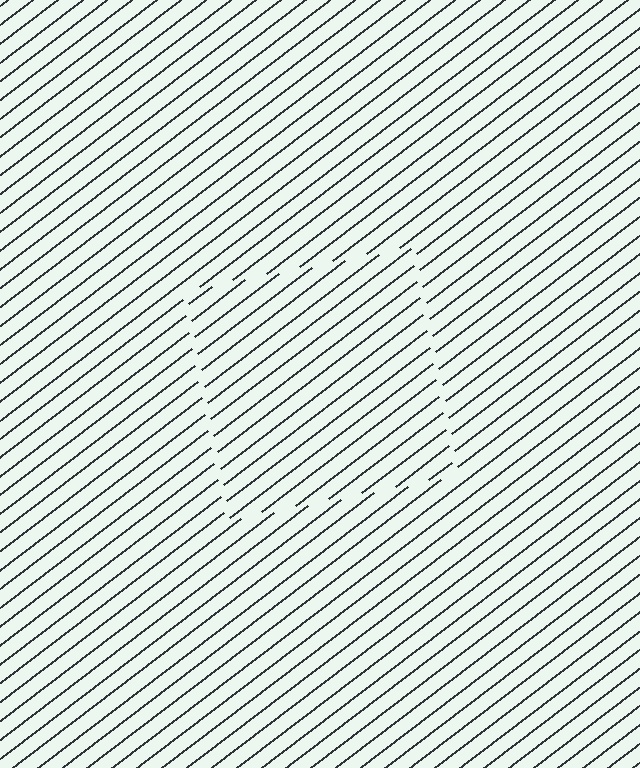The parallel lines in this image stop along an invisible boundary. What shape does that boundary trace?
An illusory square. The interior of the shape contains the same grating, shifted by half a period — the contour is defined by the phase discontinuity where line-ends from the inner and outer gratings abut.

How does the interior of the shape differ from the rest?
The interior of the shape contains the same grating, shifted by half a period — the contour is defined by the phase discontinuity where line-ends from the inner and outer gratings abut.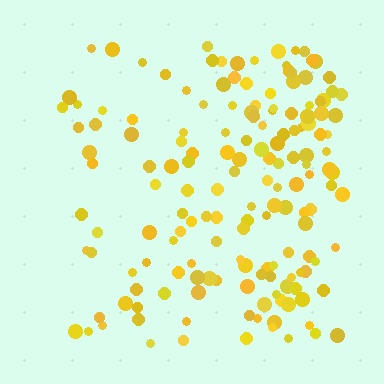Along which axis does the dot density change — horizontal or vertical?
Horizontal.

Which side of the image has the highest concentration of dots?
The right.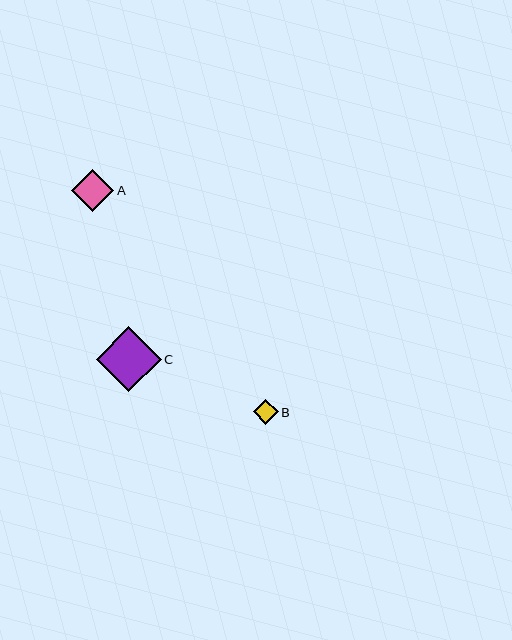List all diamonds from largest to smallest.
From largest to smallest: C, A, B.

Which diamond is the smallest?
Diamond B is the smallest with a size of approximately 25 pixels.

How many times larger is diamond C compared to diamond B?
Diamond C is approximately 2.6 times the size of diamond B.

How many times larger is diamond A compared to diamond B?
Diamond A is approximately 1.7 times the size of diamond B.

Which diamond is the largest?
Diamond C is the largest with a size of approximately 65 pixels.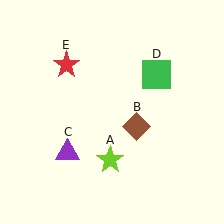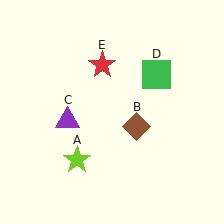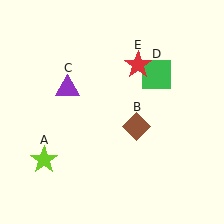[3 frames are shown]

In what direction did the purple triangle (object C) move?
The purple triangle (object C) moved up.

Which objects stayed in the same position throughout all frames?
Brown diamond (object B) and green square (object D) remained stationary.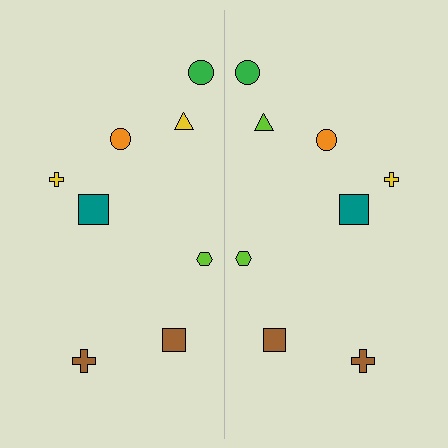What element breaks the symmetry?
The lime triangle on the right side breaks the symmetry — its mirror counterpart is yellow.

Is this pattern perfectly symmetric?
No, the pattern is not perfectly symmetric. The lime triangle on the right side breaks the symmetry — its mirror counterpart is yellow.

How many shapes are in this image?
There are 16 shapes in this image.